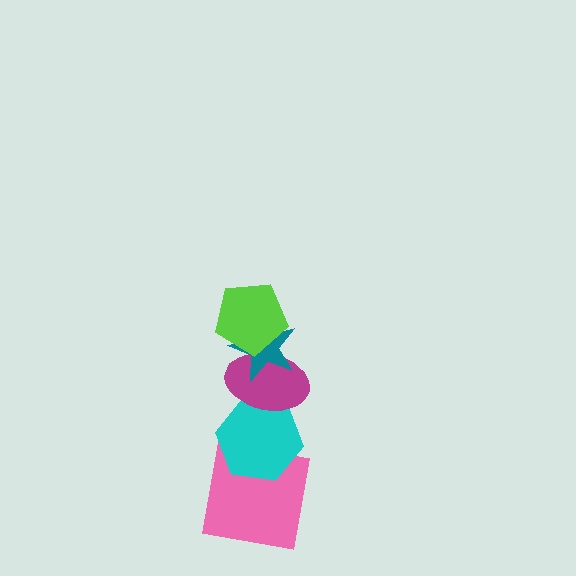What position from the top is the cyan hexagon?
The cyan hexagon is 4th from the top.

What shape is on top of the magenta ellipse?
The teal star is on top of the magenta ellipse.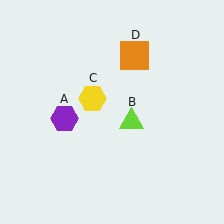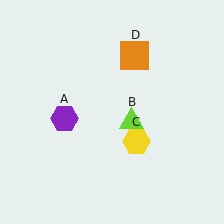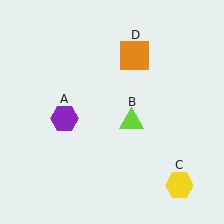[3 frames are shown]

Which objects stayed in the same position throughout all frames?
Purple hexagon (object A) and lime triangle (object B) and orange square (object D) remained stationary.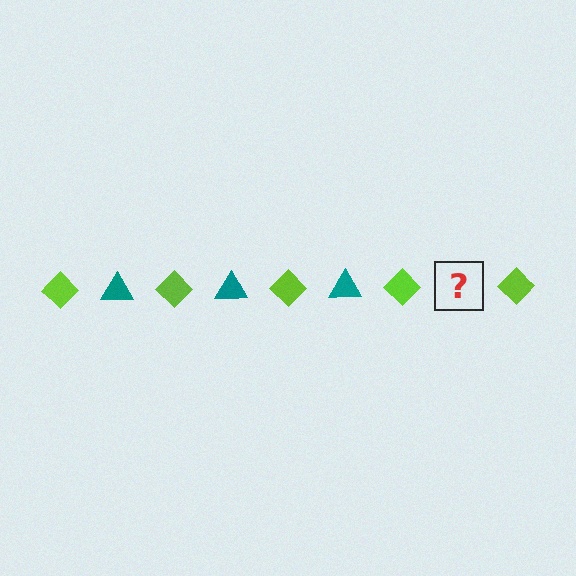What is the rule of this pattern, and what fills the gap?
The rule is that the pattern alternates between lime diamond and teal triangle. The gap should be filled with a teal triangle.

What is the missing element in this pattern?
The missing element is a teal triangle.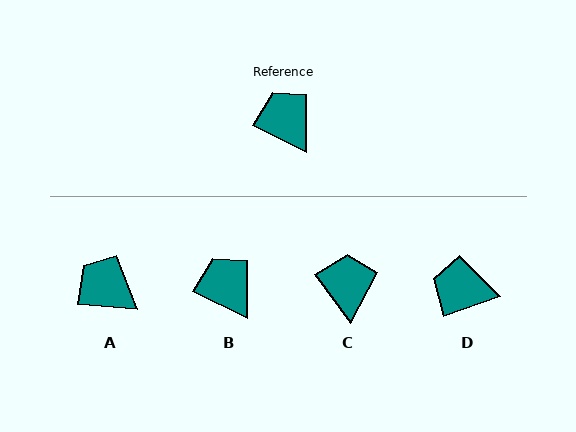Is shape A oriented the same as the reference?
No, it is off by about 21 degrees.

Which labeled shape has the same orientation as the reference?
B.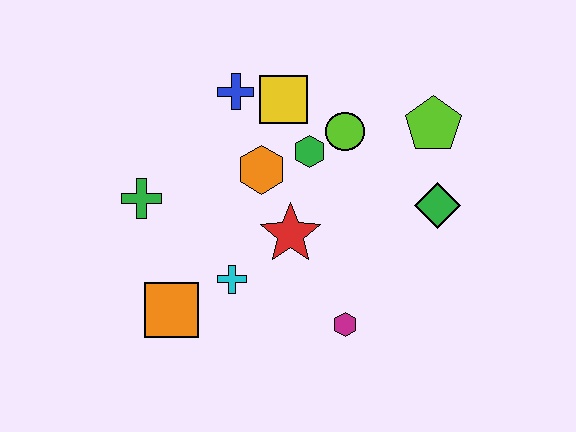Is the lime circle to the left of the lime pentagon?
Yes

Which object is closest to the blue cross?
The yellow square is closest to the blue cross.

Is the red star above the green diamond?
No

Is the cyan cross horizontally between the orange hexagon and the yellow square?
No